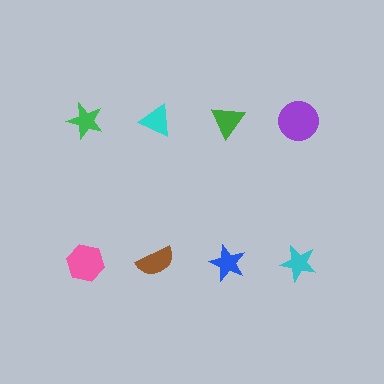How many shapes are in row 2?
4 shapes.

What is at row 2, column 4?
A cyan star.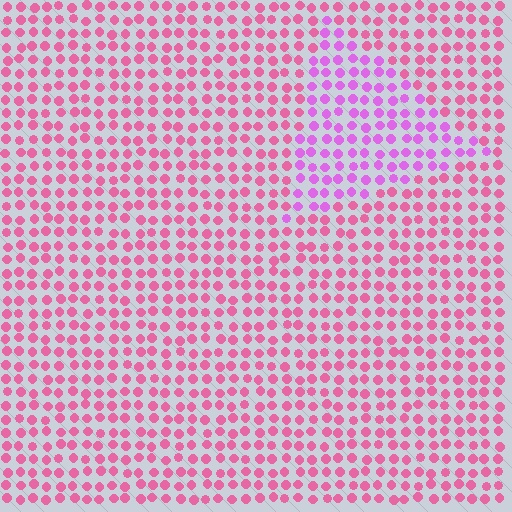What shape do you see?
I see a triangle.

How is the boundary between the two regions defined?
The boundary is defined purely by a slight shift in hue (about 36 degrees). Spacing, size, and orientation are identical on both sides.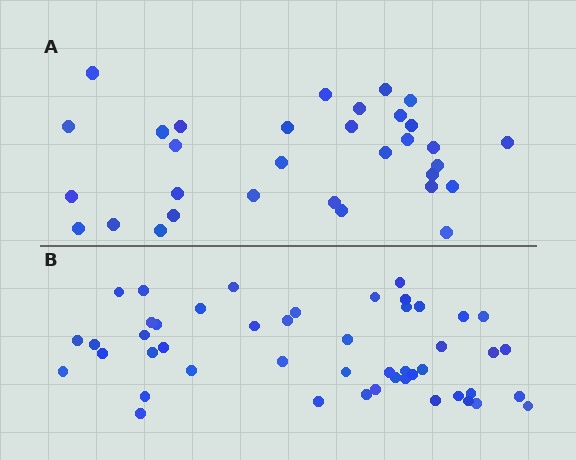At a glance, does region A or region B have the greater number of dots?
Region B (the bottom region) has more dots.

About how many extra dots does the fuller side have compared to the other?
Region B has approximately 15 more dots than region A.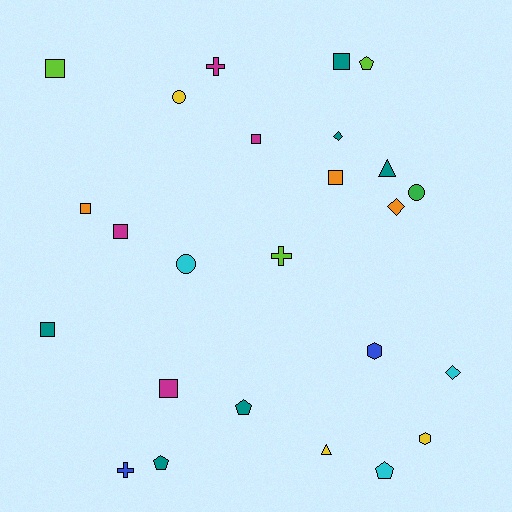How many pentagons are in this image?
There are 4 pentagons.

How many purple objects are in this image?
There are no purple objects.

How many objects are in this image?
There are 25 objects.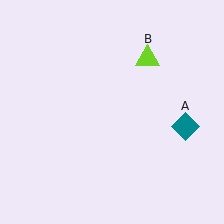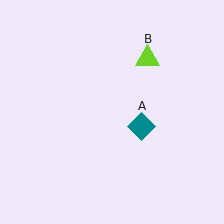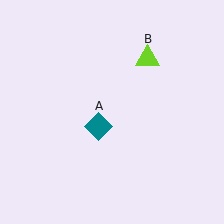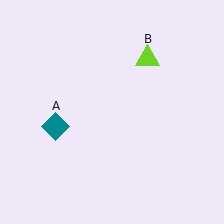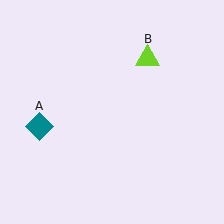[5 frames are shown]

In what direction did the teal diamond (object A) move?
The teal diamond (object A) moved left.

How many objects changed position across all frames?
1 object changed position: teal diamond (object A).